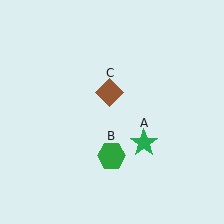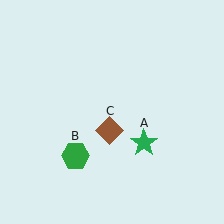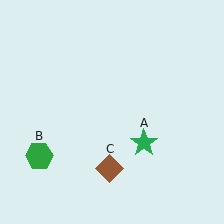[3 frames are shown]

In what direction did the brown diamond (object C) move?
The brown diamond (object C) moved down.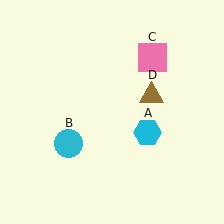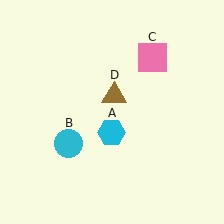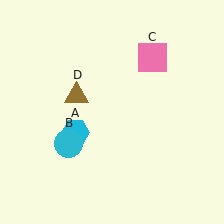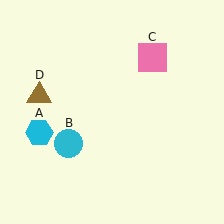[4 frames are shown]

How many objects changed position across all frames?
2 objects changed position: cyan hexagon (object A), brown triangle (object D).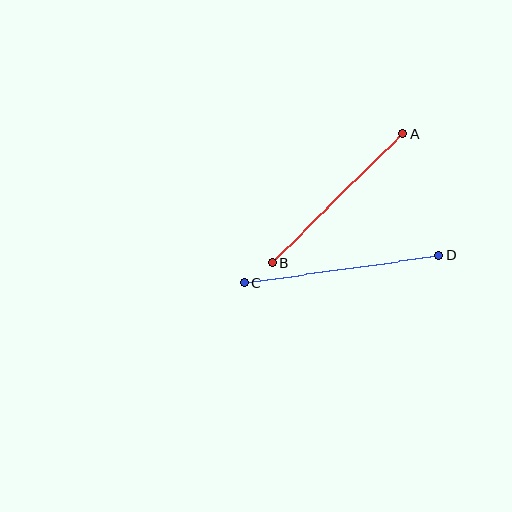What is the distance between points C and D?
The distance is approximately 196 pixels.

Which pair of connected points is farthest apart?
Points C and D are farthest apart.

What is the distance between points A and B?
The distance is approximately 183 pixels.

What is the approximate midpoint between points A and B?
The midpoint is at approximately (337, 198) pixels.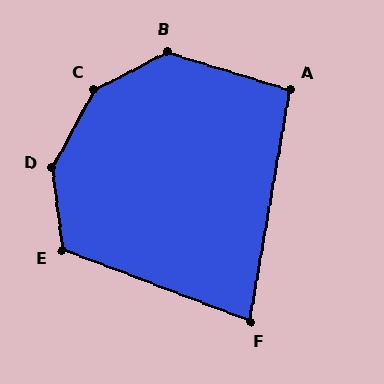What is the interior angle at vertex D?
Approximately 145 degrees (obtuse).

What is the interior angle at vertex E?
Approximately 118 degrees (obtuse).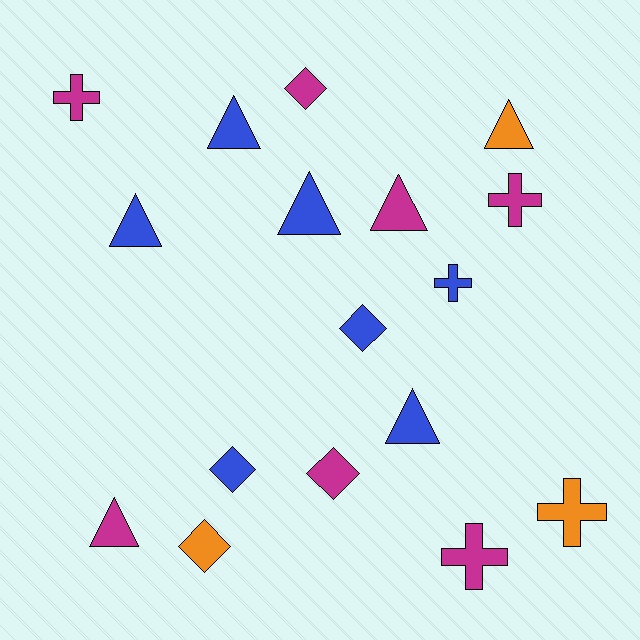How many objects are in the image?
There are 17 objects.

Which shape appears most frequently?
Triangle, with 7 objects.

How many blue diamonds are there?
There are 2 blue diamonds.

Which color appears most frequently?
Blue, with 7 objects.